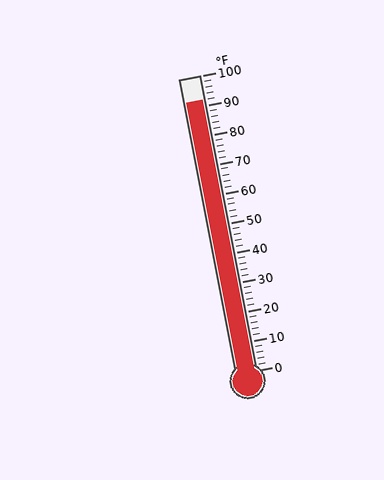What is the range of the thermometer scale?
The thermometer scale ranges from 0°F to 100°F.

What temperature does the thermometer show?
The thermometer shows approximately 92°F.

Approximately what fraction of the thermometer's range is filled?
The thermometer is filled to approximately 90% of its range.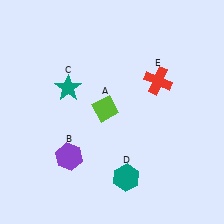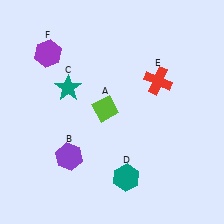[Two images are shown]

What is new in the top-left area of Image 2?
A purple hexagon (F) was added in the top-left area of Image 2.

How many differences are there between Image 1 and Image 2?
There is 1 difference between the two images.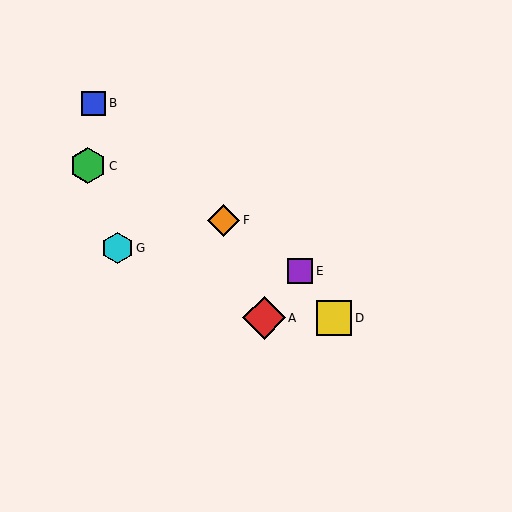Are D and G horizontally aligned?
No, D is at y≈318 and G is at y≈248.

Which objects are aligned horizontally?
Objects A, D are aligned horizontally.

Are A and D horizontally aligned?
Yes, both are at y≈318.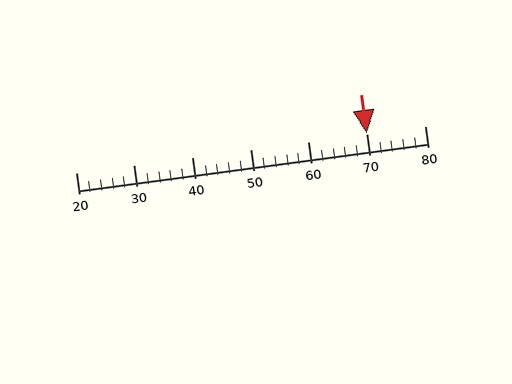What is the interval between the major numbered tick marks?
The major tick marks are spaced 10 units apart.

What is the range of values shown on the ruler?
The ruler shows values from 20 to 80.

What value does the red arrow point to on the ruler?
The red arrow points to approximately 70.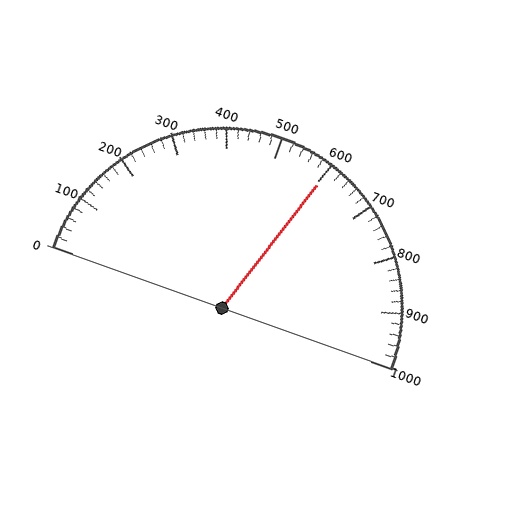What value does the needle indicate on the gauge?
The needle indicates approximately 600.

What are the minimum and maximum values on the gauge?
The gauge ranges from 0 to 1000.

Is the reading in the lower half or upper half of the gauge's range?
The reading is in the upper half of the range (0 to 1000).